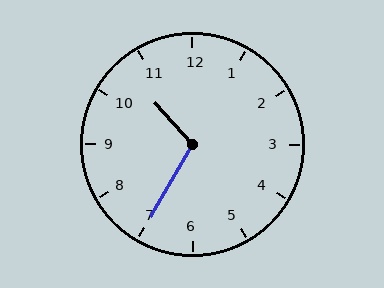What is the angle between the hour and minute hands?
Approximately 108 degrees.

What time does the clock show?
10:35.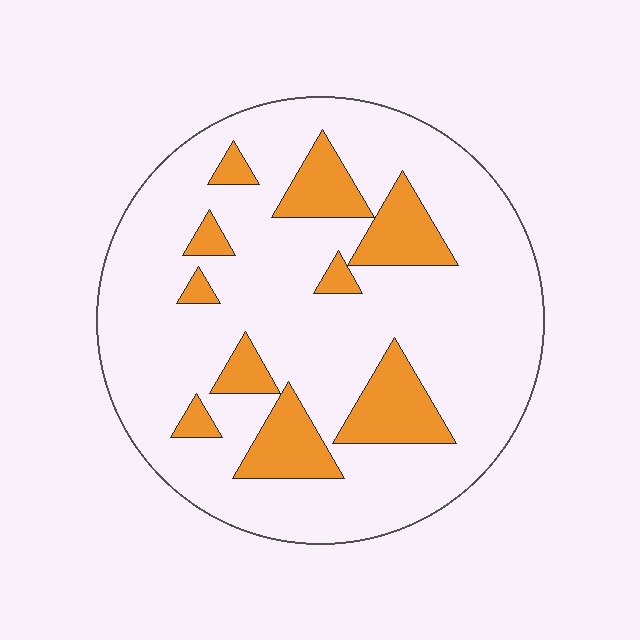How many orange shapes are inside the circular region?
10.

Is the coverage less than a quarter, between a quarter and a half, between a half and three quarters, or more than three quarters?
Less than a quarter.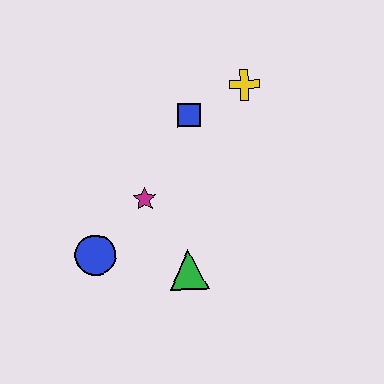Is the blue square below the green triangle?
No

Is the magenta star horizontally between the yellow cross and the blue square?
No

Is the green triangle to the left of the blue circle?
No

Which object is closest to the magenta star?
The blue circle is closest to the magenta star.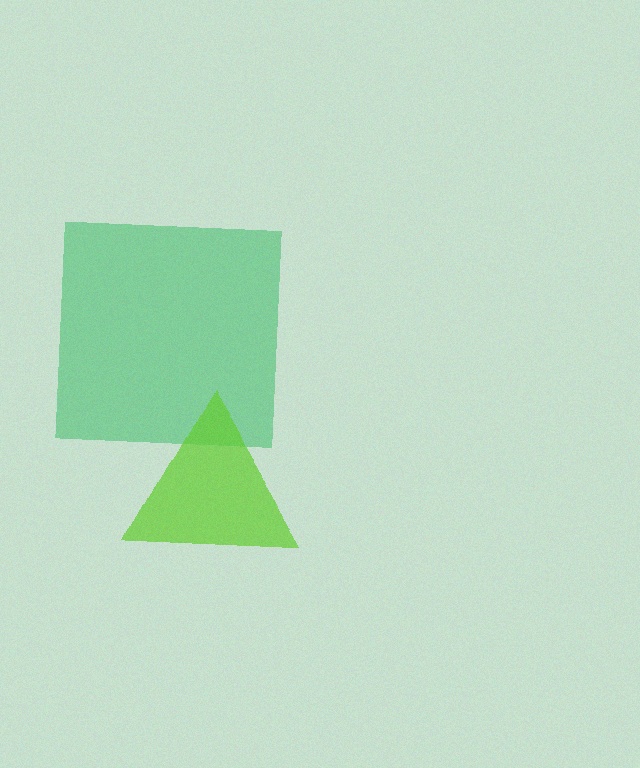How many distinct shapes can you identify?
There are 2 distinct shapes: a green square, a lime triangle.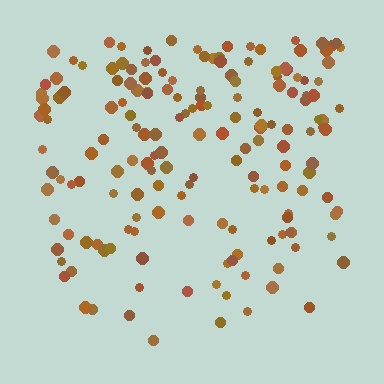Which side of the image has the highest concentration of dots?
The top.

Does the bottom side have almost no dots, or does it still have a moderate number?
Still a moderate number, just noticeably fewer than the top.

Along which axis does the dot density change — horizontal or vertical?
Vertical.